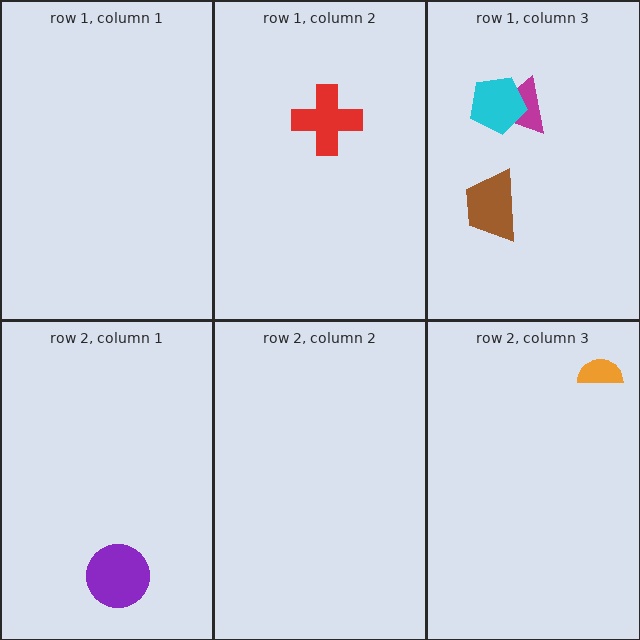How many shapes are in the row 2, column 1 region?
1.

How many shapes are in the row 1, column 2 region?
1.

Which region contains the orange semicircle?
The row 2, column 3 region.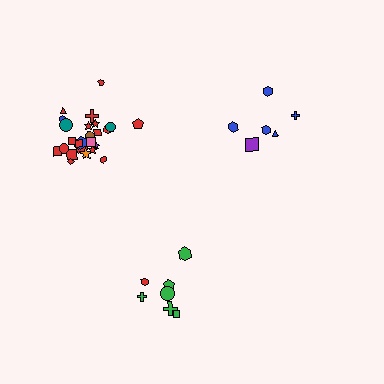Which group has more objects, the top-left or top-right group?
The top-left group.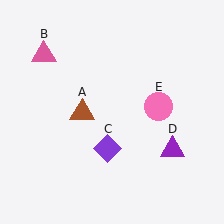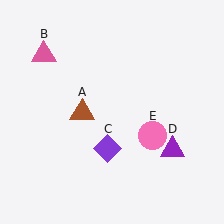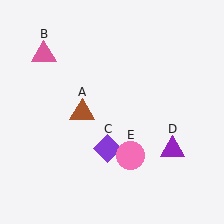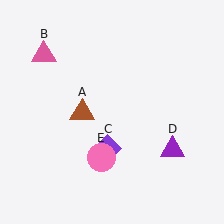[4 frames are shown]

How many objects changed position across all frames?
1 object changed position: pink circle (object E).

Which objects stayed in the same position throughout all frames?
Brown triangle (object A) and pink triangle (object B) and purple diamond (object C) and purple triangle (object D) remained stationary.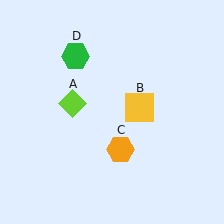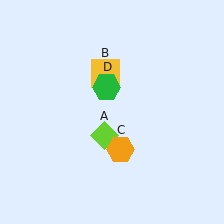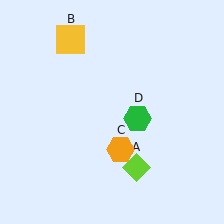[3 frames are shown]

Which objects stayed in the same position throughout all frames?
Orange hexagon (object C) remained stationary.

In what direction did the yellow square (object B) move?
The yellow square (object B) moved up and to the left.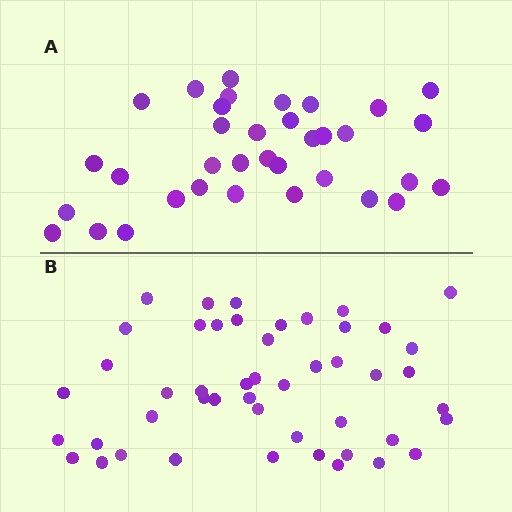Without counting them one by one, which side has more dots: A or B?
Region B (the bottom region) has more dots.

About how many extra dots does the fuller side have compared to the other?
Region B has approximately 15 more dots than region A.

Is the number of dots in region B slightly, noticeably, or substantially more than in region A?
Region B has noticeably more, but not dramatically so. The ratio is roughly 1.4 to 1.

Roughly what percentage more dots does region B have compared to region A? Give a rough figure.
About 35% more.